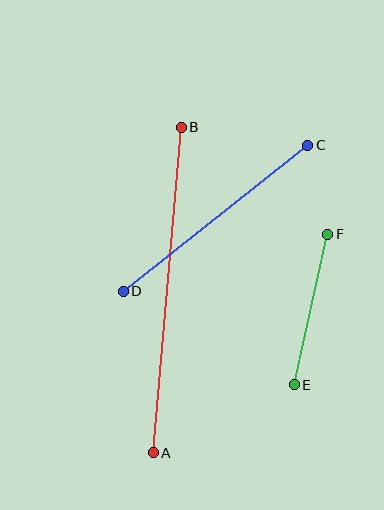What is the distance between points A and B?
The distance is approximately 327 pixels.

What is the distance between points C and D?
The distance is approximately 235 pixels.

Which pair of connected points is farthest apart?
Points A and B are farthest apart.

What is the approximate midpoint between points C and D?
The midpoint is at approximately (216, 218) pixels.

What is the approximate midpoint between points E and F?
The midpoint is at approximately (311, 310) pixels.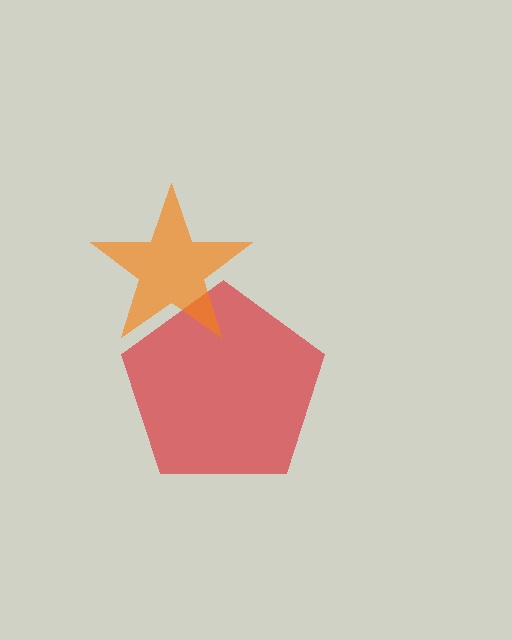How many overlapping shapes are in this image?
There are 2 overlapping shapes in the image.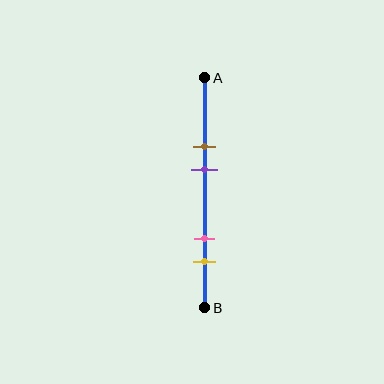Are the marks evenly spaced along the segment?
No, the marks are not evenly spaced.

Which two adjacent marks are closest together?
The brown and purple marks are the closest adjacent pair.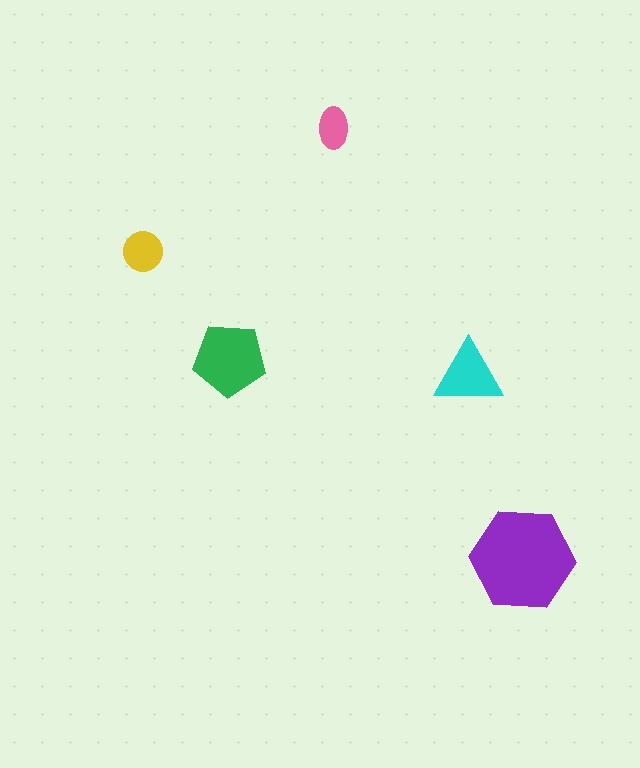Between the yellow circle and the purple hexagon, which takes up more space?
The purple hexagon.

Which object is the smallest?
The pink ellipse.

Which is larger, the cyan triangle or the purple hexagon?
The purple hexagon.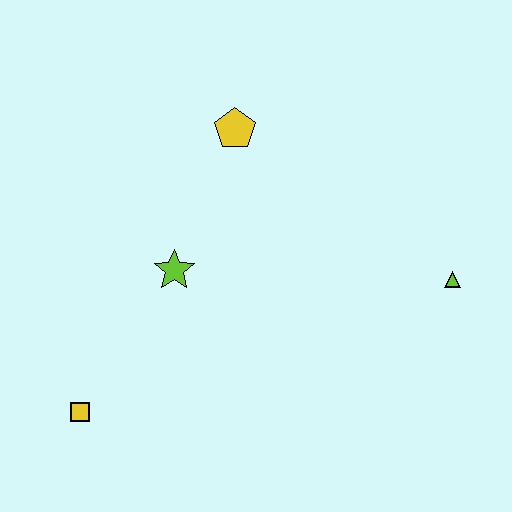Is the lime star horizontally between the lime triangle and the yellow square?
Yes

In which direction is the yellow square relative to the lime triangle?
The yellow square is to the left of the lime triangle.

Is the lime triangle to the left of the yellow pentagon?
No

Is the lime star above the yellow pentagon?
No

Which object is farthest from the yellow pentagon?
The yellow square is farthest from the yellow pentagon.